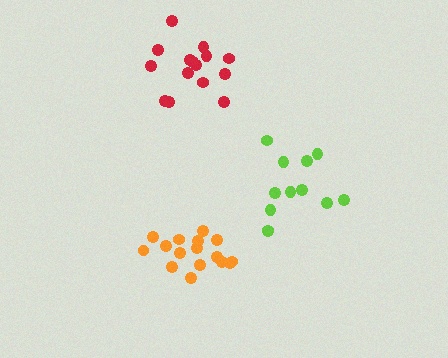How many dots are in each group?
Group 1: 15 dots, Group 2: 12 dots, Group 3: 16 dots (43 total).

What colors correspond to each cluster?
The clusters are colored: red, lime, orange.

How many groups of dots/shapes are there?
There are 3 groups.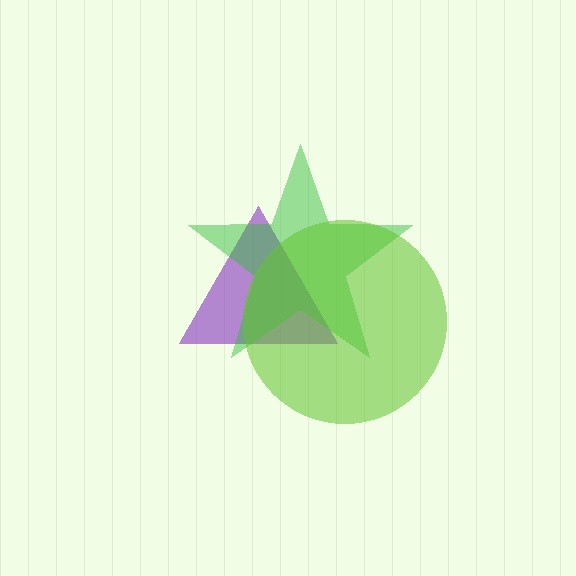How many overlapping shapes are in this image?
There are 3 overlapping shapes in the image.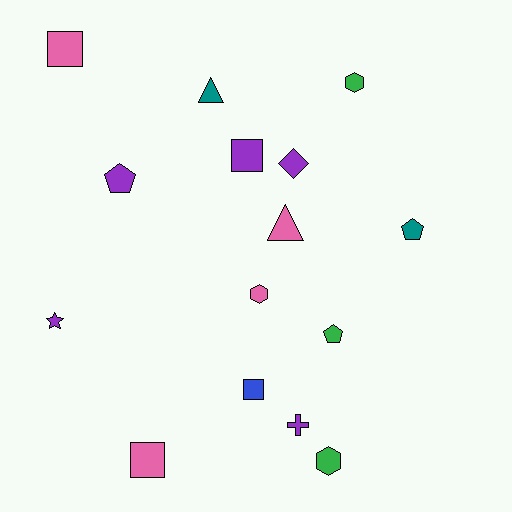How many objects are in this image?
There are 15 objects.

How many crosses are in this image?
There is 1 cross.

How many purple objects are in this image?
There are 5 purple objects.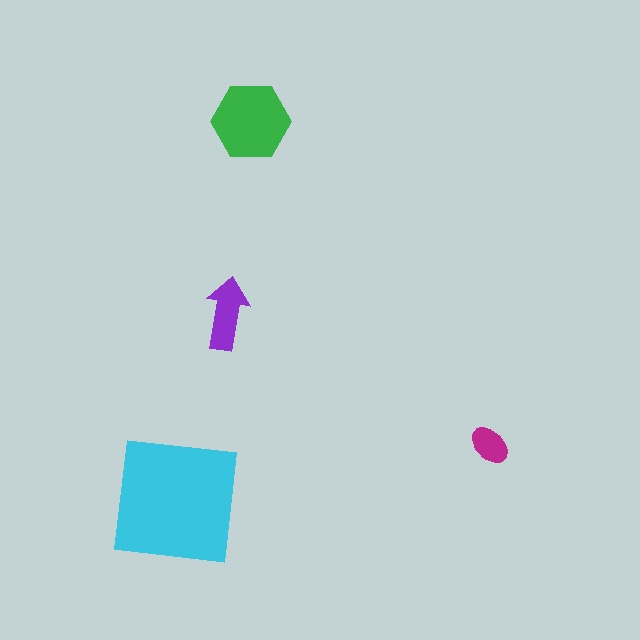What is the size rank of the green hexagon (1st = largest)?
2nd.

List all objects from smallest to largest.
The magenta ellipse, the purple arrow, the green hexagon, the cyan square.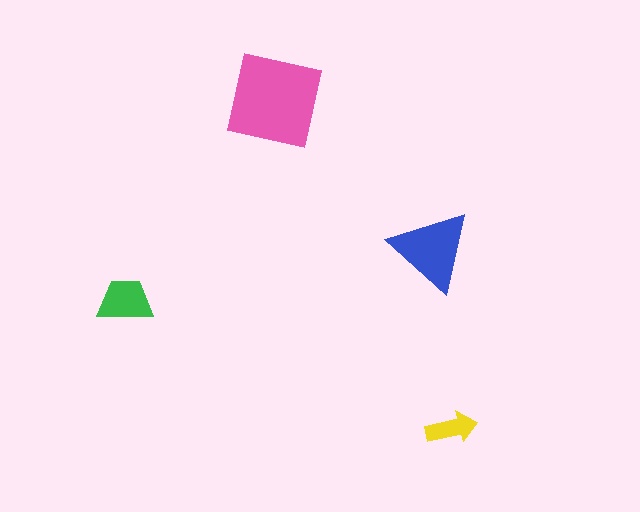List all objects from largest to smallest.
The pink square, the blue triangle, the green trapezoid, the yellow arrow.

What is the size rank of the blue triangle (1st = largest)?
2nd.